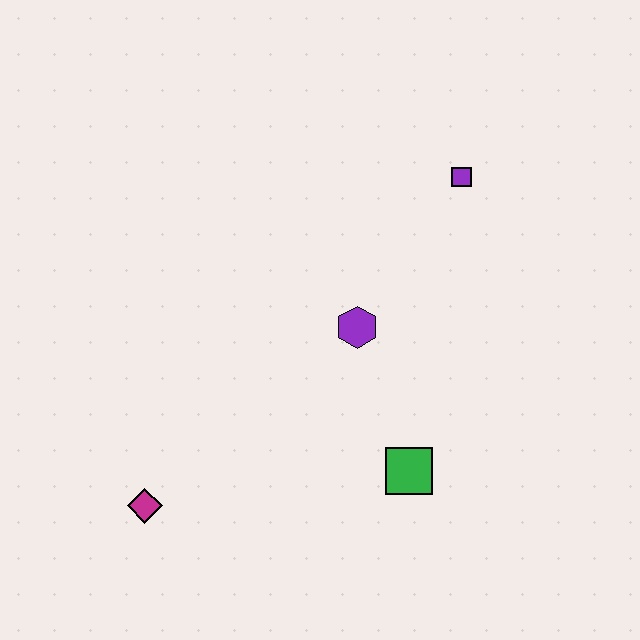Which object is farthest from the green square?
The purple square is farthest from the green square.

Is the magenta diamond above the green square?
No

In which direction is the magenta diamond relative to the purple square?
The magenta diamond is below the purple square.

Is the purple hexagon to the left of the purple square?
Yes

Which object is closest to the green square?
The purple hexagon is closest to the green square.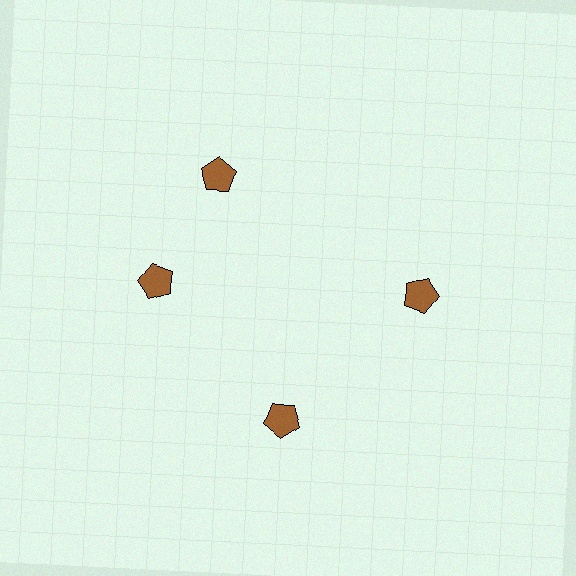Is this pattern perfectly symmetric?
No. The 4 brown pentagons are arranged in a ring, but one element near the 12 o'clock position is rotated out of alignment along the ring, breaking the 4-fold rotational symmetry.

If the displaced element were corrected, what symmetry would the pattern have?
It would have 4-fold rotational symmetry — the pattern would map onto itself every 90 degrees.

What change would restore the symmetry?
The symmetry would be restored by rotating it back into even spacing with its neighbors so that all 4 pentagons sit at equal angles and equal distance from the center.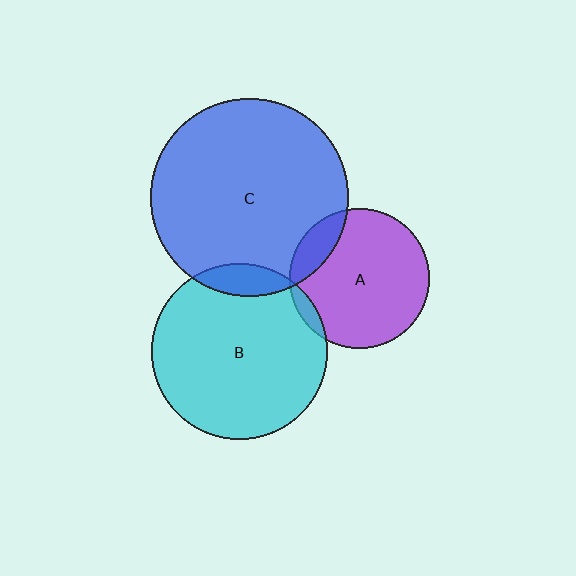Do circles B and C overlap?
Yes.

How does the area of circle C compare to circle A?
Approximately 2.0 times.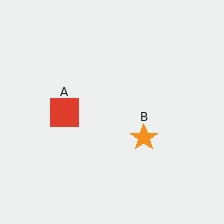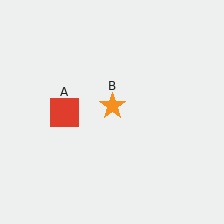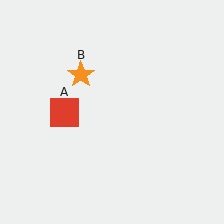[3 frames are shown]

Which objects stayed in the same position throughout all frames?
Red square (object A) remained stationary.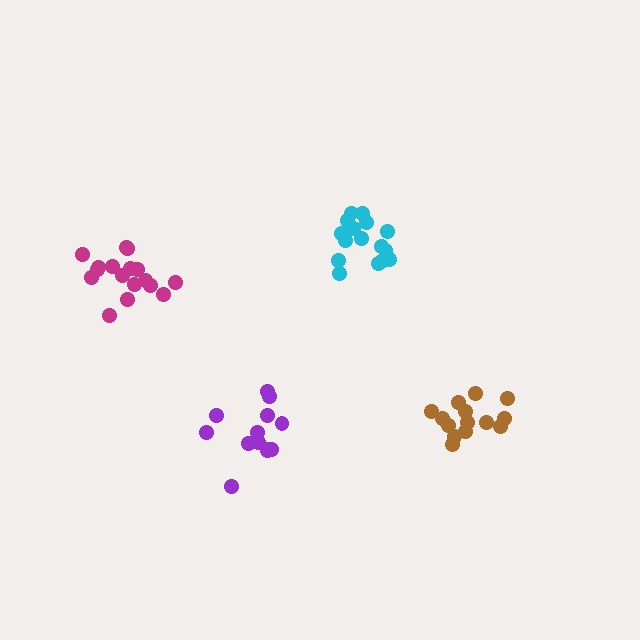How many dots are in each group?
Group 1: 14 dots, Group 2: 17 dots, Group 3: 16 dots, Group 4: 14 dots (61 total).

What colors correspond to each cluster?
The clusters are colored: purple, magenta, cyan, brown.